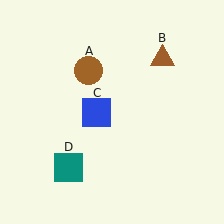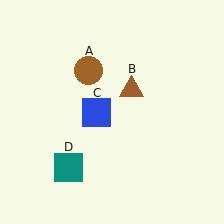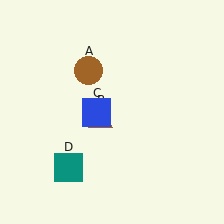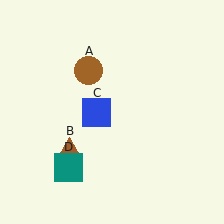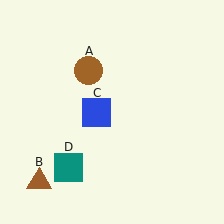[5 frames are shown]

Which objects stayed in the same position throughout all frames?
Brown circle (object A) and blue square (object C) and teal square (object D) remained stationary.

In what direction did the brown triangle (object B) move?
The brown triangle (object B) moved down and to the left.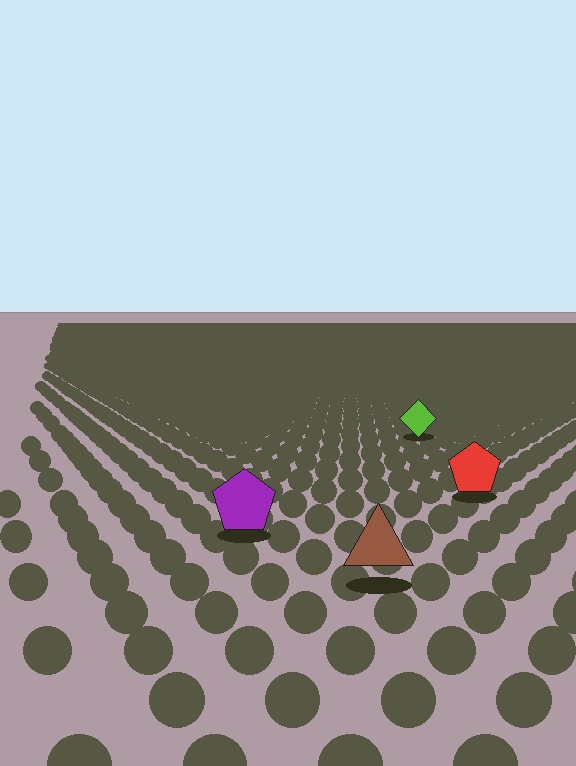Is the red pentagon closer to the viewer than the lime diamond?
Yes. The red pentagon is closer — you can tell from the texture gradient: the ground texture is coarser near it.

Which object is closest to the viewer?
The brown triangle is closest. The texture marks near it are larger and more spread out.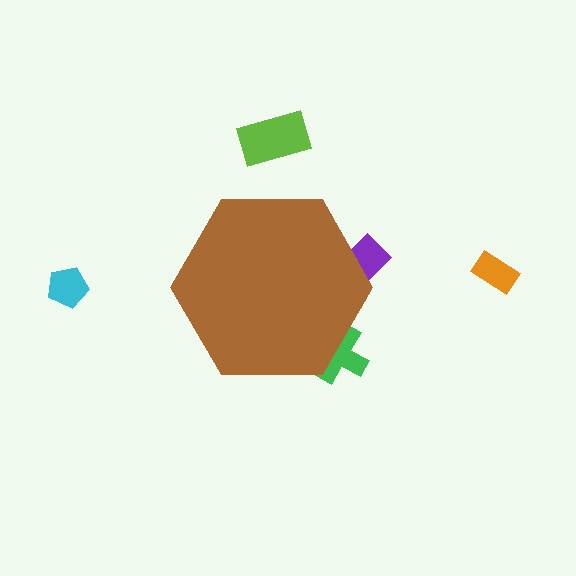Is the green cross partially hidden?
Yes, the green cross is partially hidden behind the brown hexagon.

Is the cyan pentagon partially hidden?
No, the cyan pentagon is fully visible.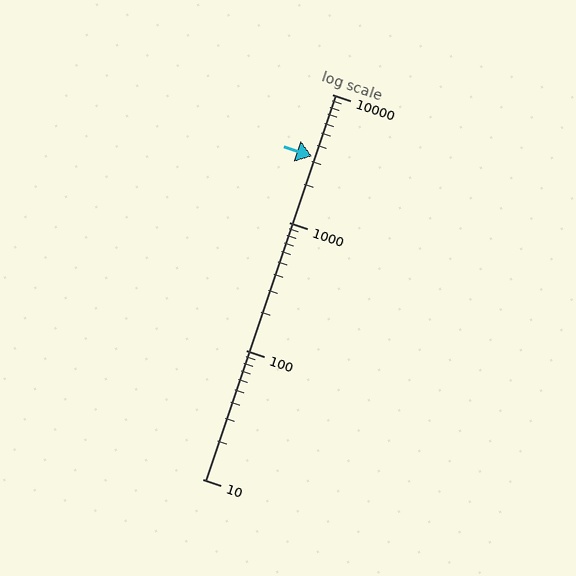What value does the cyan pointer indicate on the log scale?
The pointer indicates approximately 3300.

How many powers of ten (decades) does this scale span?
The scale spans 3 decades, from 10 to 10000.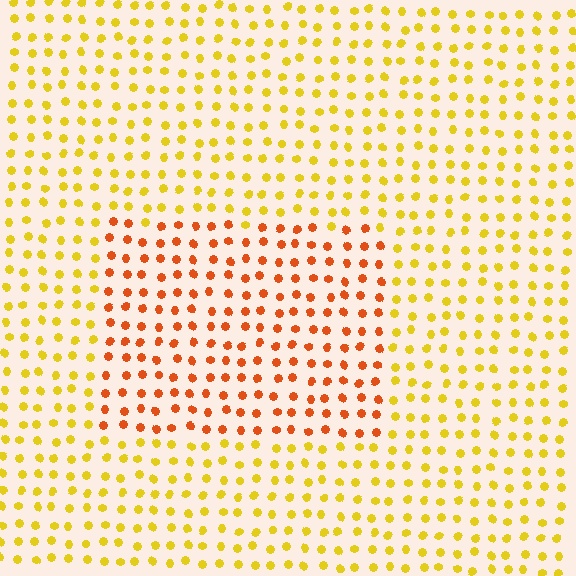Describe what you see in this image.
The image is filled with small yellow elements in a uniform arrangement. A rectangle-shaped region is visible where the elements are tinted to a slightly different hue, forming a subtle color boundary.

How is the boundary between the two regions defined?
The boundary is defined purely by a slight shift in hue (about 38 degrees). Spacing, size, and orientation are identical on both sides.